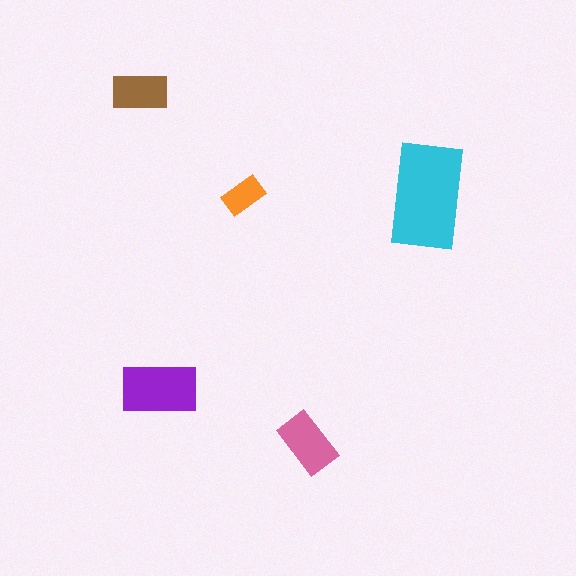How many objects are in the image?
There are 5 objects in the image.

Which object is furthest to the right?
The cyan rectangle is rightmost.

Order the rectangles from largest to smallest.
the cyan one, the purple one, the pink one, the brown one, the orange one.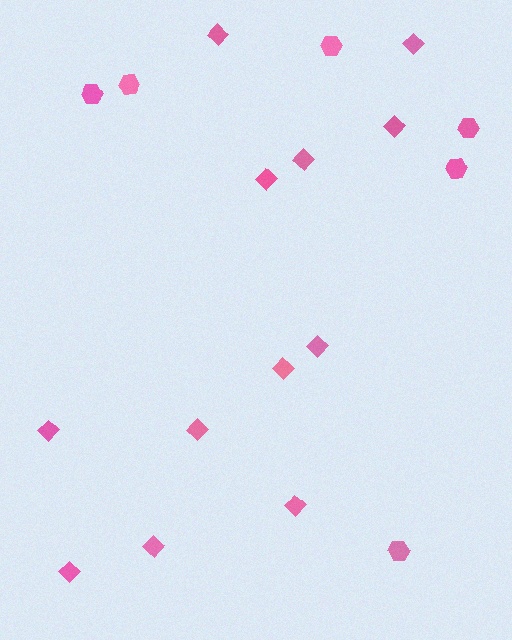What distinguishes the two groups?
There are 2 groups: one group of hexagons (6) and one group of diamonds (12).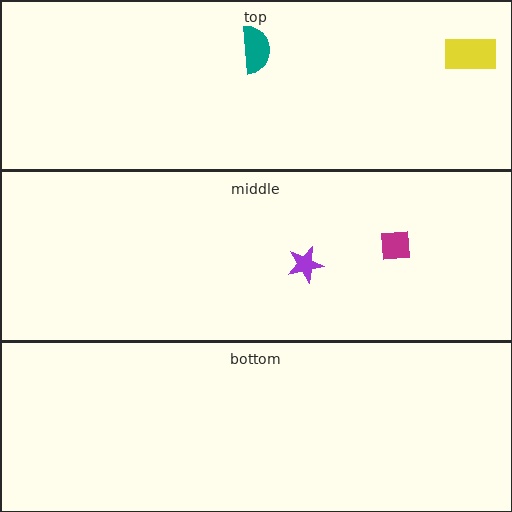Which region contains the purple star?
The middle region.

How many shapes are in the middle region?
2.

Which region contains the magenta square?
The middle region.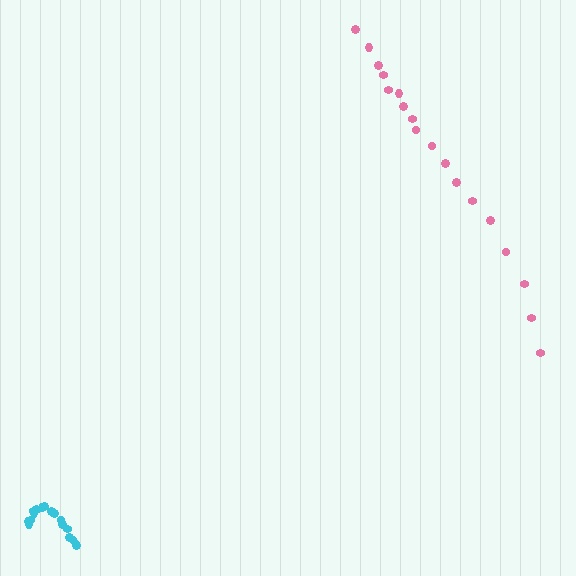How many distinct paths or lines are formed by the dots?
There are 2 distinct paths.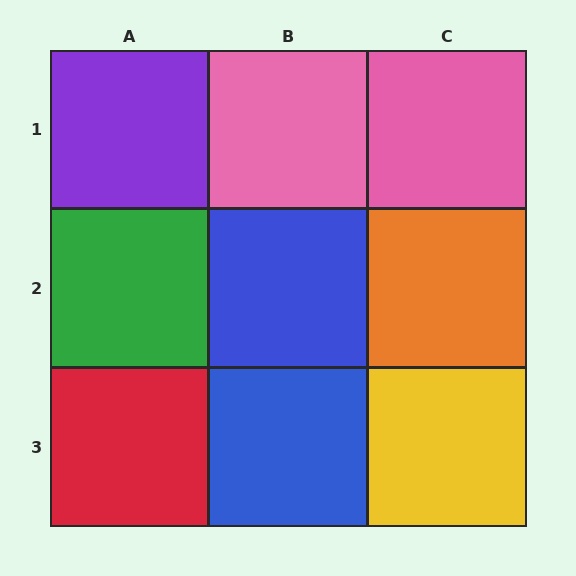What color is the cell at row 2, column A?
Green.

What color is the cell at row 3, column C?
Yellow.